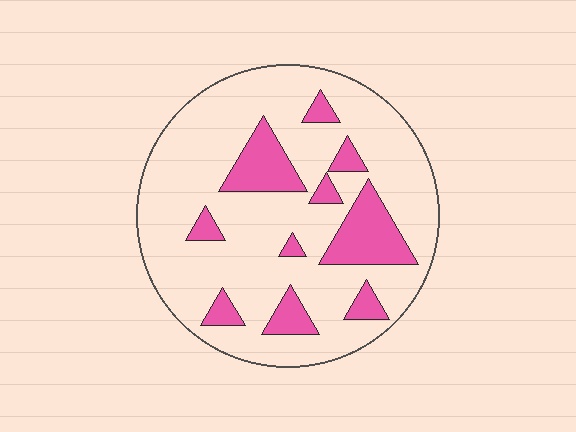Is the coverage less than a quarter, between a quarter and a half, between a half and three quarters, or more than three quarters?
Less than a quarter.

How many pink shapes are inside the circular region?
10.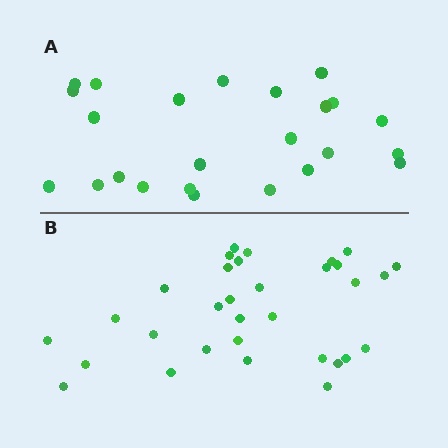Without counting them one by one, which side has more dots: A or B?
Region B (the bottom region) has more dots.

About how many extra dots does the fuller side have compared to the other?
Region B has roughly 8 or so more dots than region A.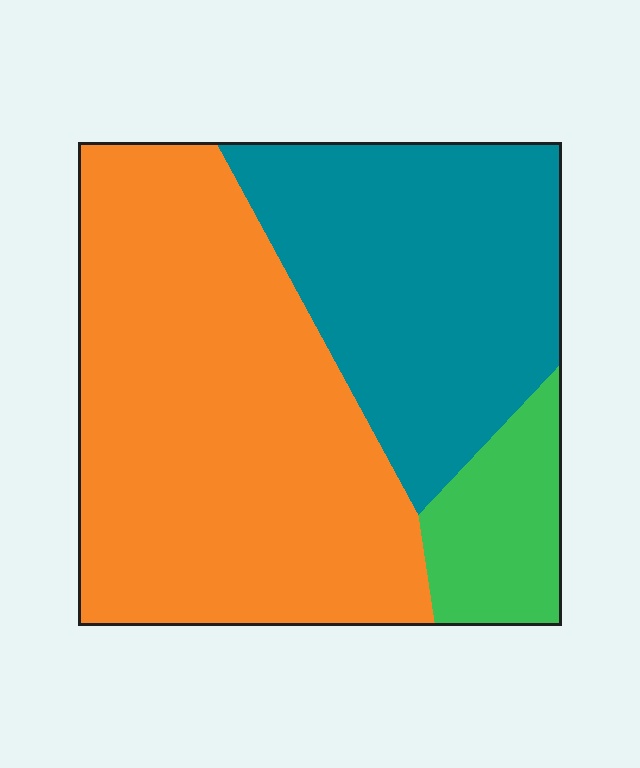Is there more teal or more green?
Teal.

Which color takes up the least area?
Green, at roughly 10%.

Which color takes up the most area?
Orange, at roughly 55%.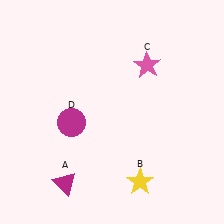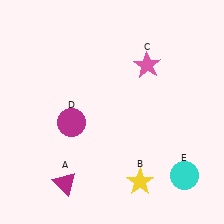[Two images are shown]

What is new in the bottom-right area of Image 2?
A cyan circle (E) was added in the bottom-right area of Image 2.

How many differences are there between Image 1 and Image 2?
There is 1 difference between the two images.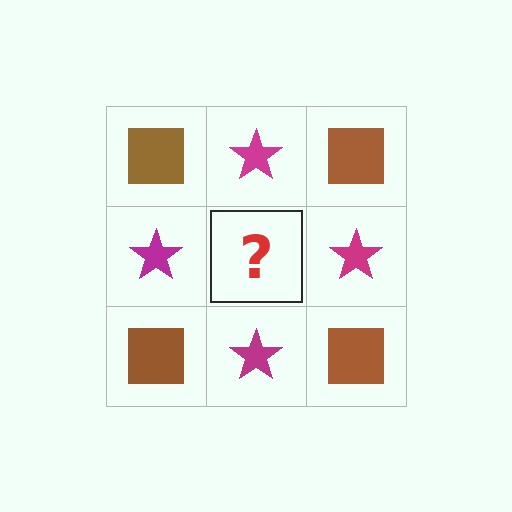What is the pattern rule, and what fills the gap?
The rule is that it alternates brown square and magenta star in a checkerboard pattern. The gap should be filled with a brown square.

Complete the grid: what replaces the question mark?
The question mark should be replaced with a brown square.